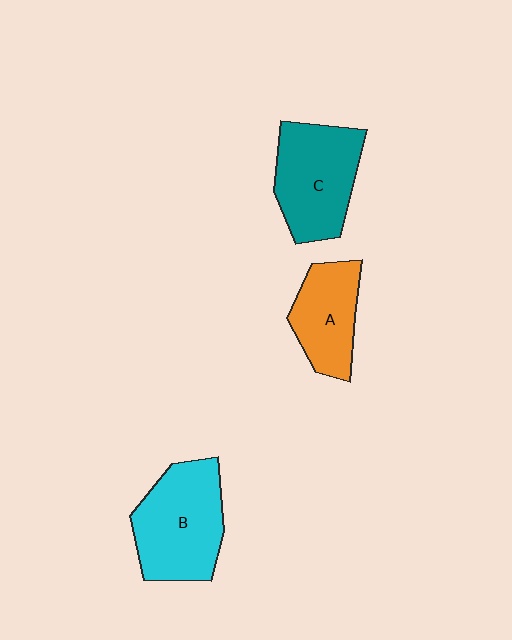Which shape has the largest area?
Shape B (cyan).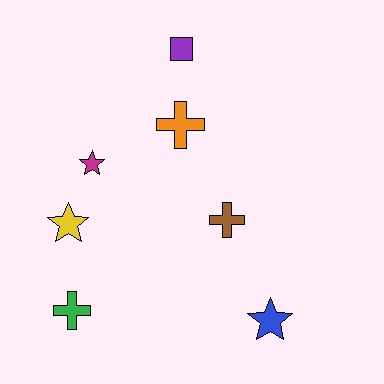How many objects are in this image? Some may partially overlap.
There are 7 objects.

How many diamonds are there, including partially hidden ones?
There are no diamonds.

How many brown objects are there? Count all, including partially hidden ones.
There is 1 brown object.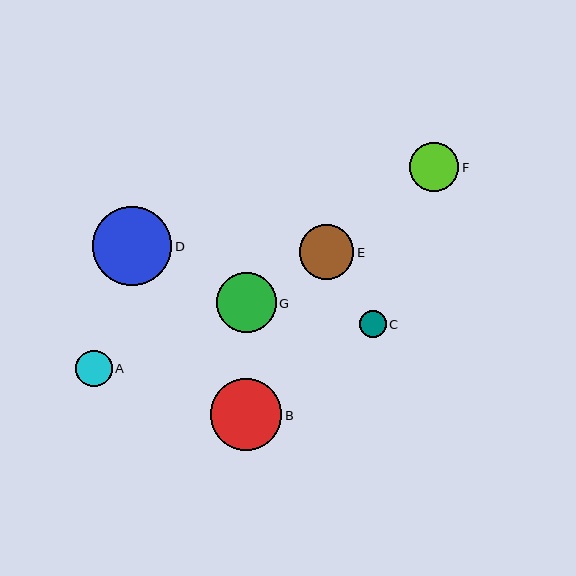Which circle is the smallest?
Circle C is the smallest with a size of approximately 27 pixels.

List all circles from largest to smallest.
From largest to smallest: D, B, G, E, F, A, C.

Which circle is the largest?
Circle D is the largest with a size of approximately 80 pixels.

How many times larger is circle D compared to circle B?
Circle D is approximately 1.1 times the size of circle B.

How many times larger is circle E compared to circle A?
Circle E is approximately 1.5 times the size of circle A.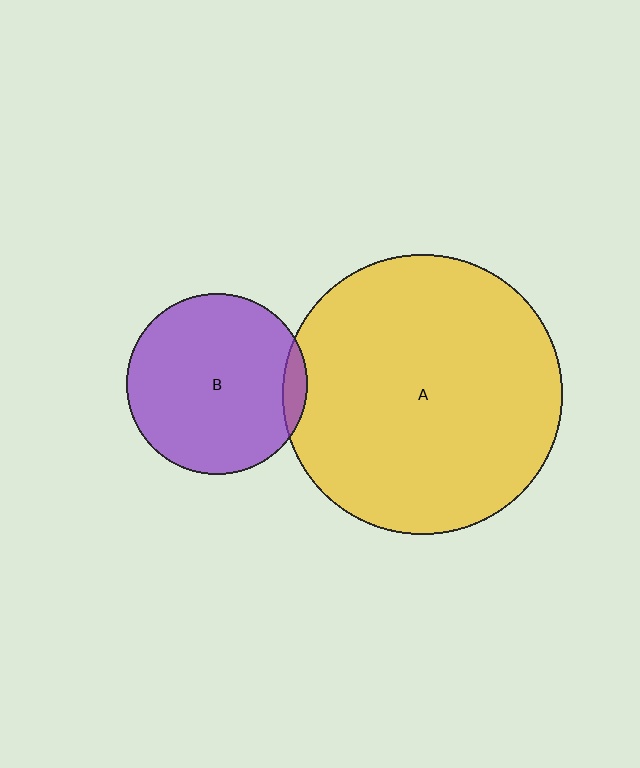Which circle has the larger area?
Circle A (yellow).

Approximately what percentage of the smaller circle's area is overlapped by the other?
Approximately 5%.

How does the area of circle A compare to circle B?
Approximately 2.4 times.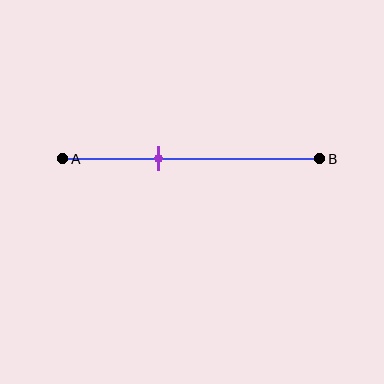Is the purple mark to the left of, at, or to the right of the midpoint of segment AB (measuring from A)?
The purple mark is to the left of the midpoint of segment AB.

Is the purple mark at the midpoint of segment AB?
No, the mark is at about 40% from A, not at the 50% midpoint.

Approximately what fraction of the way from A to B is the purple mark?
The purple mark is approximately 40% of the way from A to B.